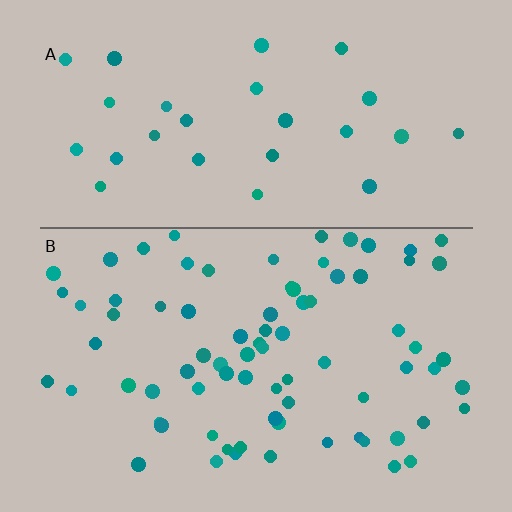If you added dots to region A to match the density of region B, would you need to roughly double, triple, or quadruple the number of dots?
Approximately triple.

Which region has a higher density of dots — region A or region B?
B (the bottom).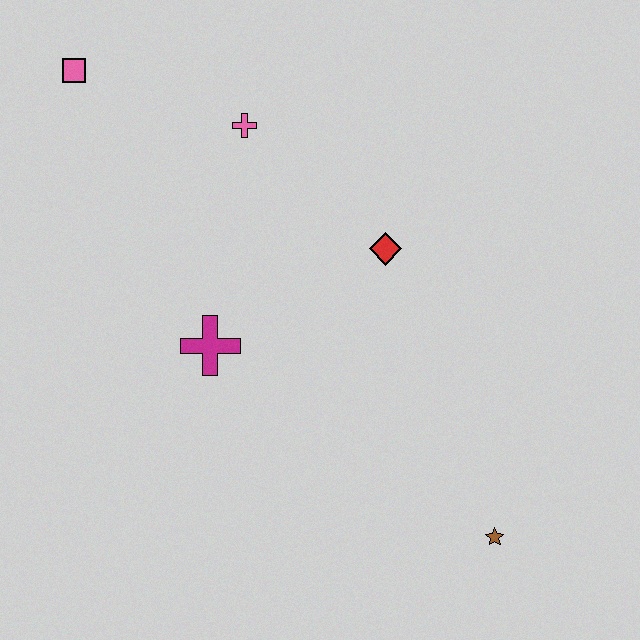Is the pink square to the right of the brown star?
No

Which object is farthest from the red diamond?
The pink square is farthest from the red diamond.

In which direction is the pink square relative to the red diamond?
The pink square is to the left of the red diamond.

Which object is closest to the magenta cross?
The red diamond is closest to the magenta cross.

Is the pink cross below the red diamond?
No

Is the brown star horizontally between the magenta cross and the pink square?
No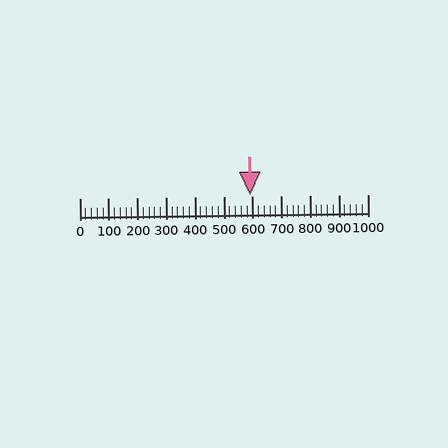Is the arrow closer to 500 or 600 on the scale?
The arrow is closer to 600.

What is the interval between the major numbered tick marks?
The major tick marks are spaced 100 units apart.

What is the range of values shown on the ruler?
The ruler shows values from 0 to 1000.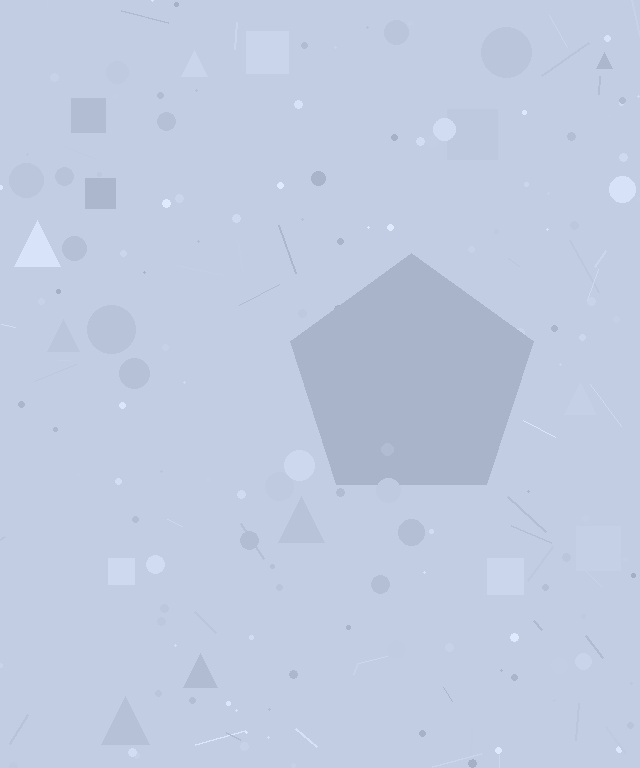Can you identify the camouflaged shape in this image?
The camouflaged shape is a pentagon.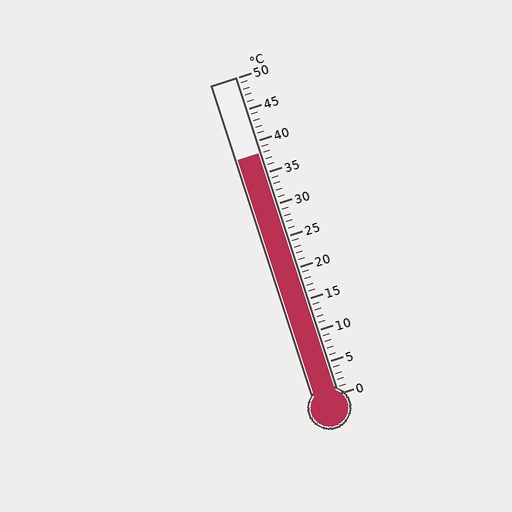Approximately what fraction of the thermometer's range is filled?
The thermometer is filled to approximately 75% of its range.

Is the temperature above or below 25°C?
The temperature is above 25°C.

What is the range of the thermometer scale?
The thermometer scale ranges from 0°C to 50°C.